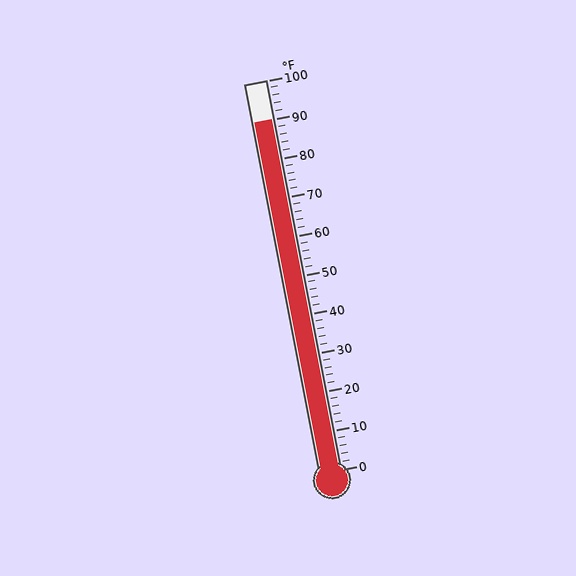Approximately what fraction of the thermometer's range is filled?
The thermometer is filled to approximately 90% of its range.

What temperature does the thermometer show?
The thermometer shows approximately 90°F.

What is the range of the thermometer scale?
The thermometer scale ranges from 0°F to 100°F.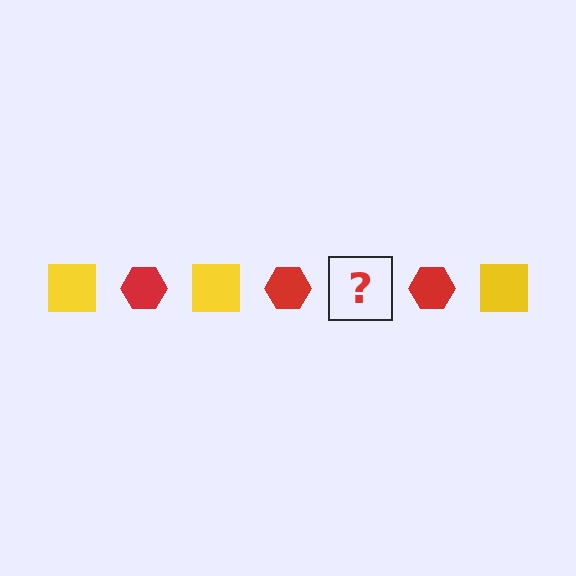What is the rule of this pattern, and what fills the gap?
The rule is that the pattern alternates between yellow square and red hexagon. The gap should be filled with a yellow square.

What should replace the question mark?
The question mark should be replaced with a yellow square.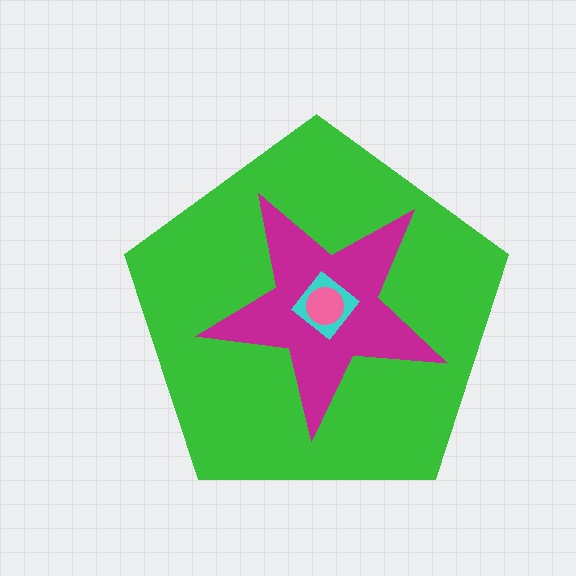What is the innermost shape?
The pink circle.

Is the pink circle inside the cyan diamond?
Yes.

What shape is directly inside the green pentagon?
The magenta star.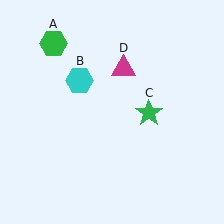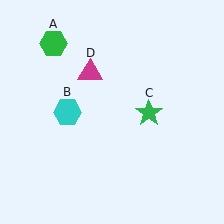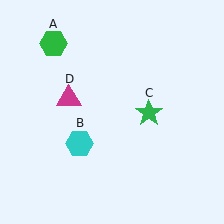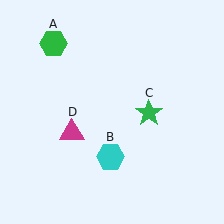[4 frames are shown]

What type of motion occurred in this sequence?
The cyan hexagon (object B), magenta triangle (object D) rotated counterclockwise around the center of the scene.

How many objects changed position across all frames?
2 objects changed position: cyan hexagon (object B), magenta triangle (object D).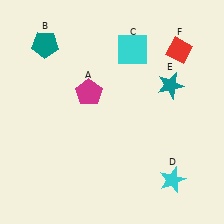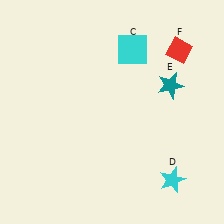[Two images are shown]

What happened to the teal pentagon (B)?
The teal pentagon (B) was removed in Image 2. It was in the top-left area of Image 1.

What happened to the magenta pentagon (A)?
The magenta pentagon (A) was removed in Image 2. It was in the top-left area of Image 1.